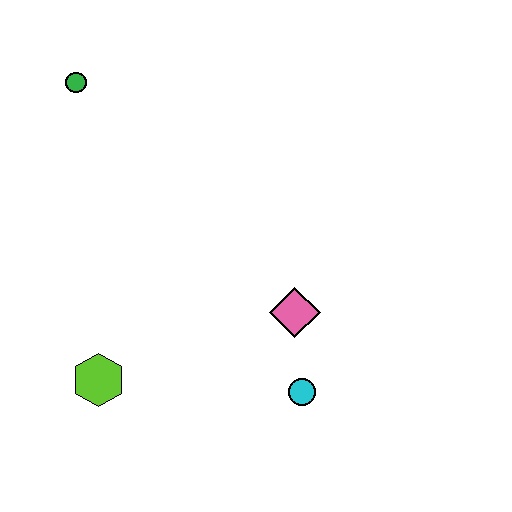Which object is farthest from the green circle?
The cyan circle is farthest from the green circle.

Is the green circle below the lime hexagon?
No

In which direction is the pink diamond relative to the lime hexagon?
The pink diamond is to the right of the lime hexagon.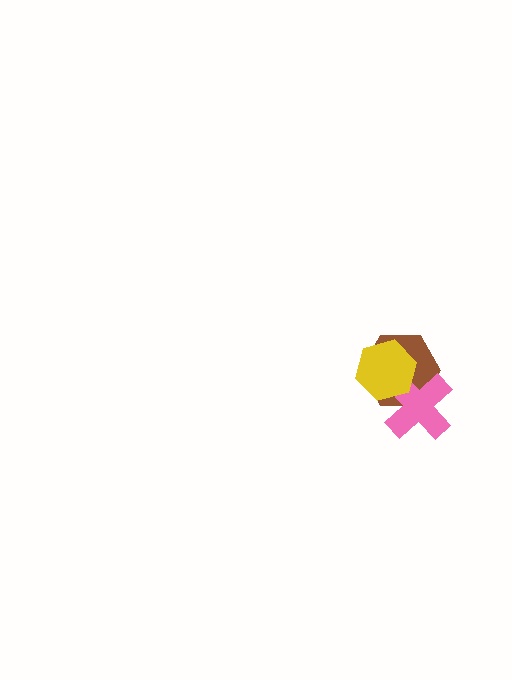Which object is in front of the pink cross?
The yellow hexagon is in front of the pink cross.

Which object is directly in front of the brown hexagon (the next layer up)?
The pink cross is directly in front of the brown hexagon.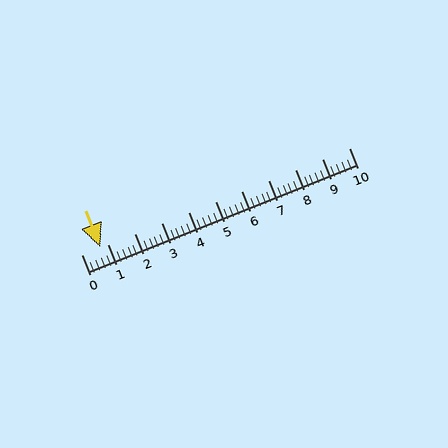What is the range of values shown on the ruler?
The ruler shows values from 0 to 10.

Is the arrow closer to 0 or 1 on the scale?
The arrow is closer to 1.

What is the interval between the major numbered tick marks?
The major tick marks are spaced 1 units apart.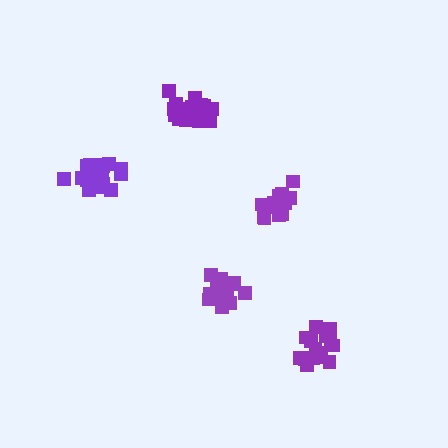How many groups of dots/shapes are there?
There are 5 groups.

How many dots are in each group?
Group 1: 17 dots, Group 2: 20 dots, Group 3: 18 dots, Group 4: 16 dots, Group 5: 19 dots (90 total).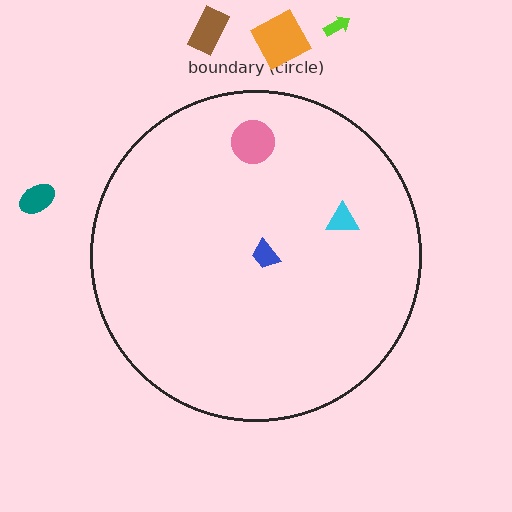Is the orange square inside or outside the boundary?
Outside.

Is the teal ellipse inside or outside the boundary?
Outside.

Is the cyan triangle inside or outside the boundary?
Inside.